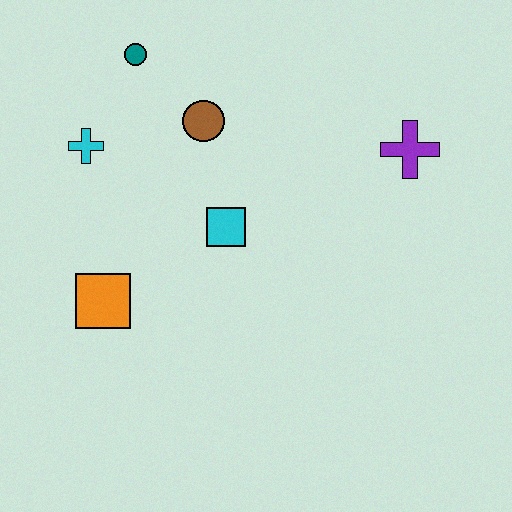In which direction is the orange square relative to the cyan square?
The orange square is to the left of the cyan square.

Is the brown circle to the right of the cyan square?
No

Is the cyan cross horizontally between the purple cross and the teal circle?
No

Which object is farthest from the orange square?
The purple cross is farthest from the orange square.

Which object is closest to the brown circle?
The teal circle is closest to the brown circle.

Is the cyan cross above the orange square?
Yes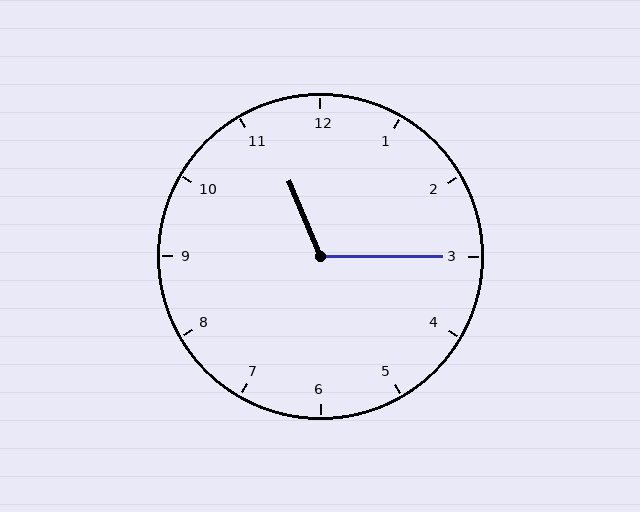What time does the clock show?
11:15.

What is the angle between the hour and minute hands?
Approximately 112 degrees.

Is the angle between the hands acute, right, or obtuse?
It is obtuse.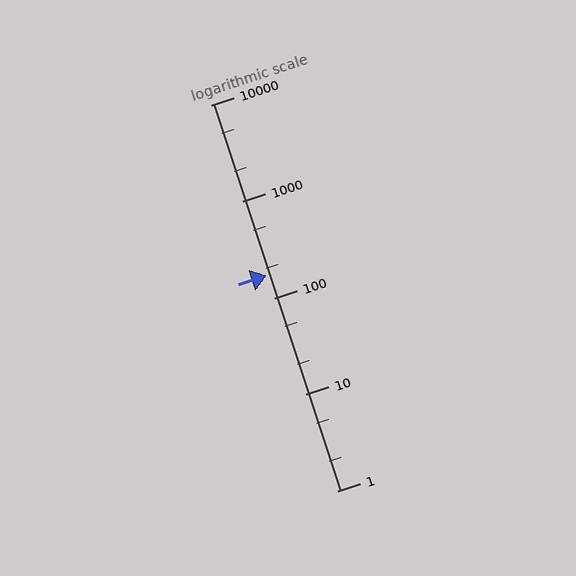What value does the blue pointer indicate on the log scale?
The pointer indicates approximately 170.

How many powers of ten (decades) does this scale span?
The scale spans 4 decades, from 1 to 10000.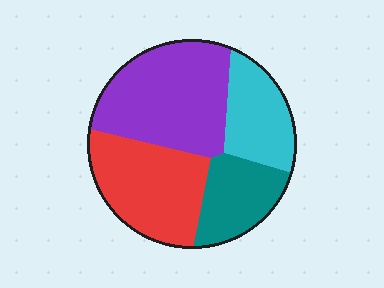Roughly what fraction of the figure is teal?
Teal takes up about one sixth (1/6) of the figure.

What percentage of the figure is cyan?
Cyan takes up about one fifth (1/5) of the figure.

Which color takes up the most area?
Purple, at roughly 35%.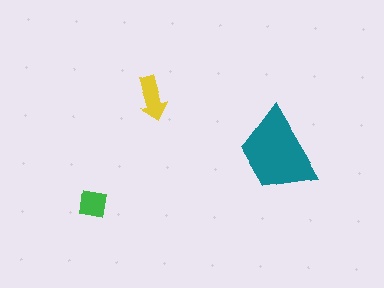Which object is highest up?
The yellow arrow is topmost.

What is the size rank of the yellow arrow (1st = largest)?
2nd.